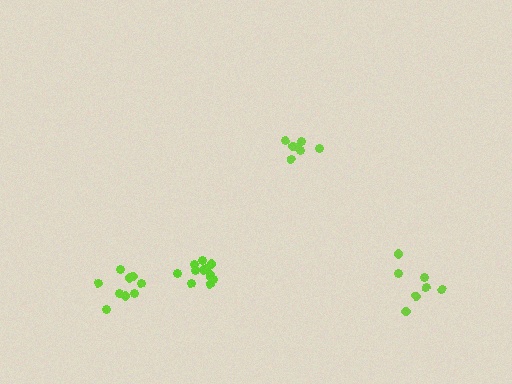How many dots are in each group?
Group 1: 12 dots, Group 2: 7 dots, Group 3: 9 dots, Group 4: 7 dots (35 total).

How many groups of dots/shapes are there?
There are 4 groups.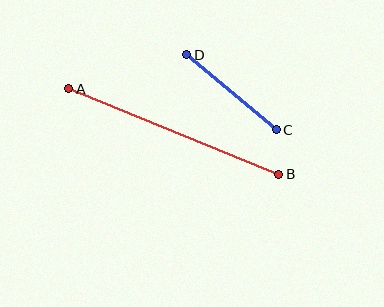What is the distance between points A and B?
The distance is approximately 227 pixels.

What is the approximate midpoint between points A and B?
The midpoint is at approximately (174, 131) pixels.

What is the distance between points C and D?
The distance is approximately 117 pixels.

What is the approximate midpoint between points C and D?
The midpoint is at approximately (232, 92) pixels.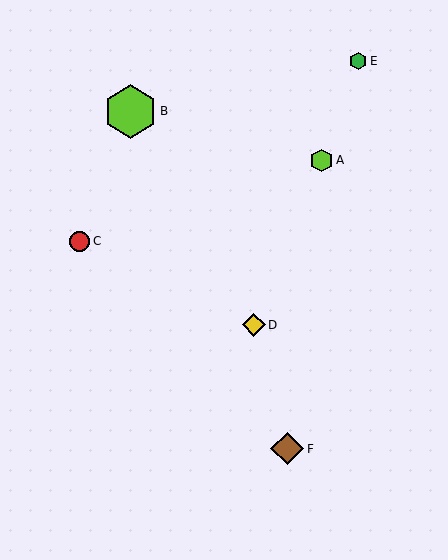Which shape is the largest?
The lime hexagon (labeled B) is the largest.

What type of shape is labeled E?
Shape E is a green hexagon.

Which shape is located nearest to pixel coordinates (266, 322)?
The yellow diamond (labeled D) at (254, 325) is nearest to that location.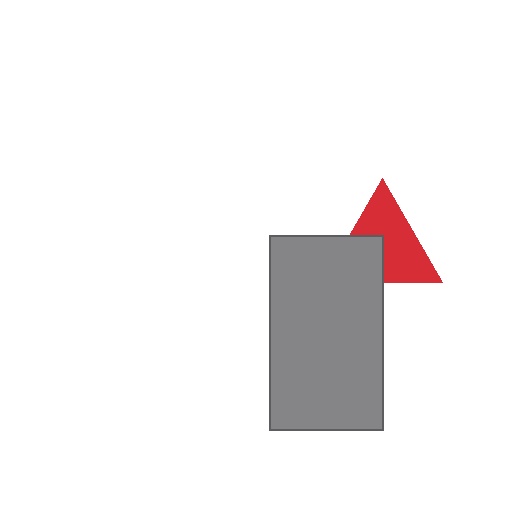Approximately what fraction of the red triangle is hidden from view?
Roughly 36% of the red triangle is hidden behind the gray rectangle.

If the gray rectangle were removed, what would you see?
You would see the complete red triangle.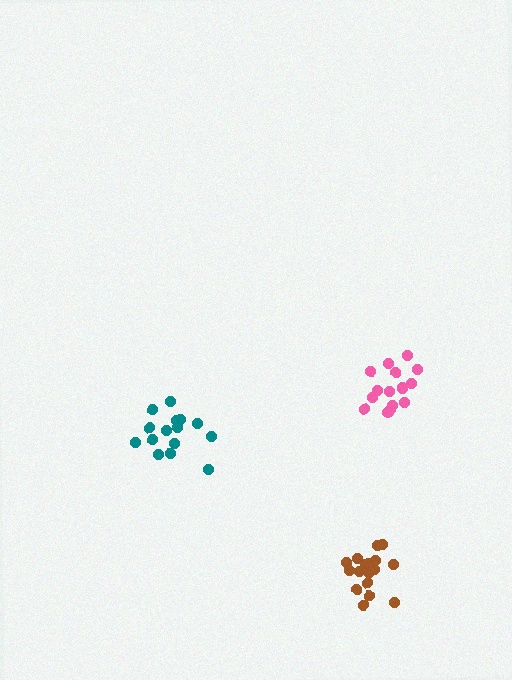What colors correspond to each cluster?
The clusters are colored: teal, brown, pink.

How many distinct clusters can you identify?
There are 3 distinct clusters.